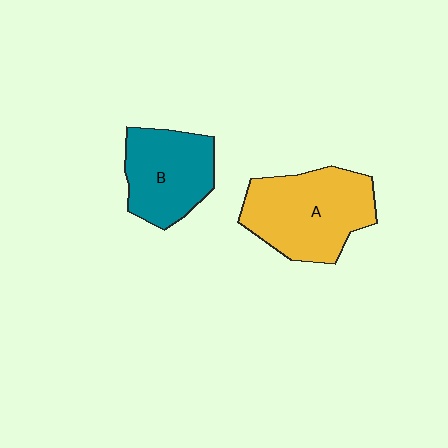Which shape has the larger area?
Shape A (yellow).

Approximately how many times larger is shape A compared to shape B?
Approximately 1.3 times.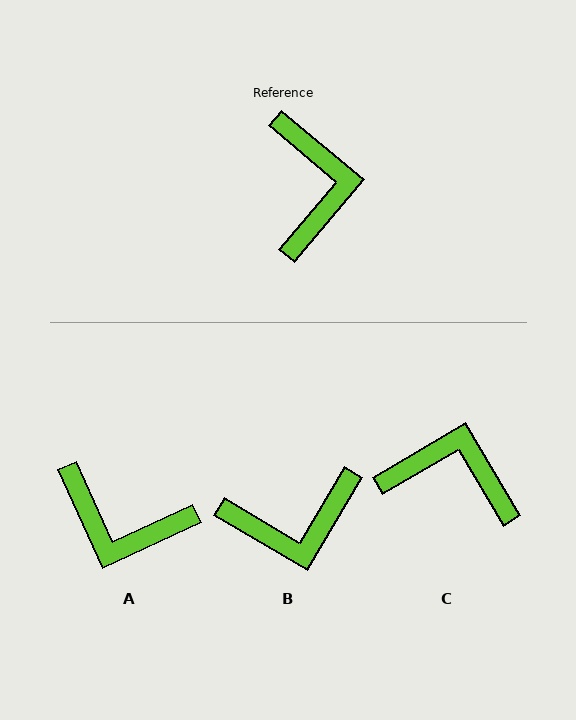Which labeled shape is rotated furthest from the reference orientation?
A, about 115 degrees away.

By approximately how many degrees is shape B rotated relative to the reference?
Approximately 80 degrees clockwise.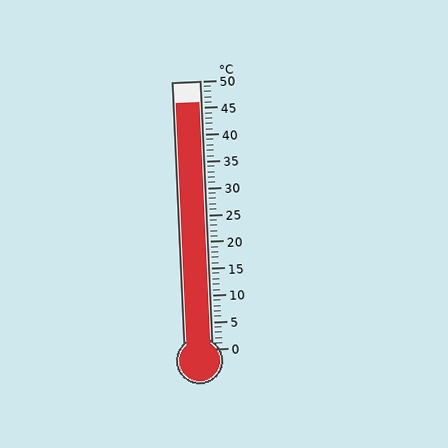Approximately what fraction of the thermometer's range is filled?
The thermometer is filled to approximately 90% of its range.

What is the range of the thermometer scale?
The thermometer scale ranges from 0°C to 50°C.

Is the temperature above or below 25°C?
The temperature is above 25°C.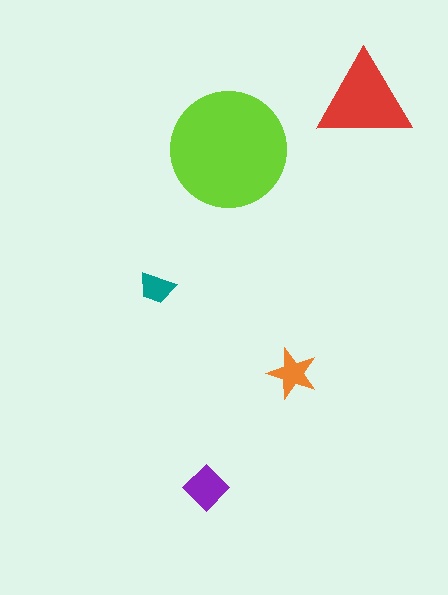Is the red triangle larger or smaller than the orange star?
Larger.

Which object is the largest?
The lime circle.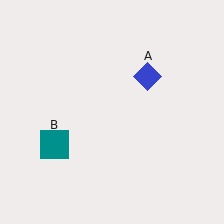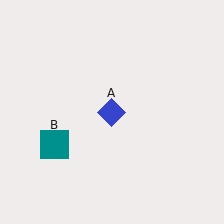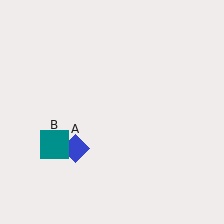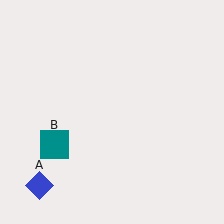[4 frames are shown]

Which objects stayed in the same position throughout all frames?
Teal square (object B) remained stationary.